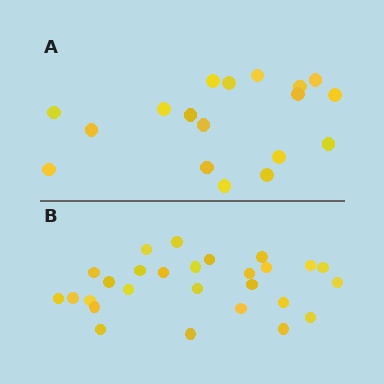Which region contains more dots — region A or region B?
Region B (the bottom region) has more dots.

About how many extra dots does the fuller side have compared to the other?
Region B has roughly 8 or so more dots than region A.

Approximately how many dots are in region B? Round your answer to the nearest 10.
About 30 dots. (The exact count is 27, which rounds to 30.)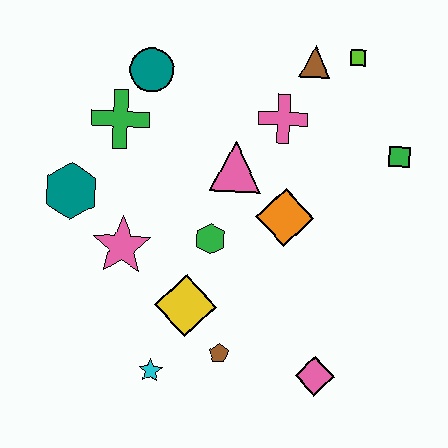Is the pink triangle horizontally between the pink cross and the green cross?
Yes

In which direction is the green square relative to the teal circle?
The green square is to the right of the teal circle.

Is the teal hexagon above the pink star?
Yes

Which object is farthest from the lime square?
The cyan star is farthest from the lime square.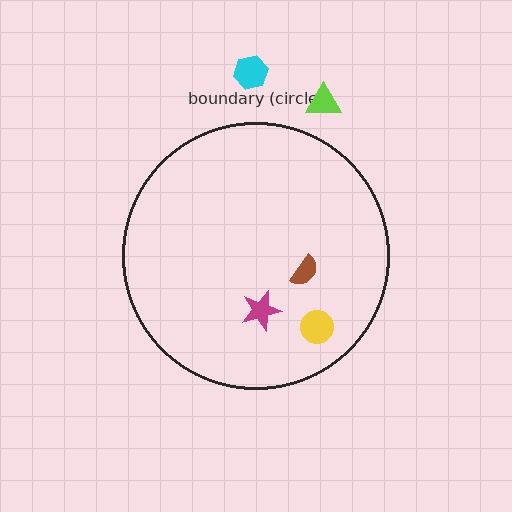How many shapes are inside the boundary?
3 inside, 2 outside.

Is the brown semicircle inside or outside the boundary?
Inside.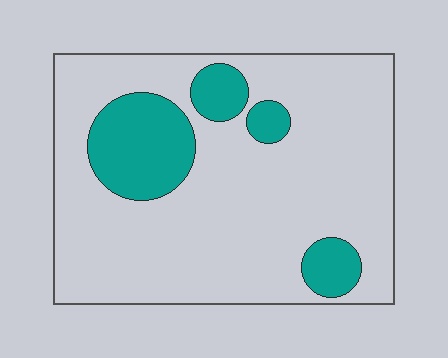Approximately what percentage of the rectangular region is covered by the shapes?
Approximately 20%.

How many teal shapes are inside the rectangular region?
4.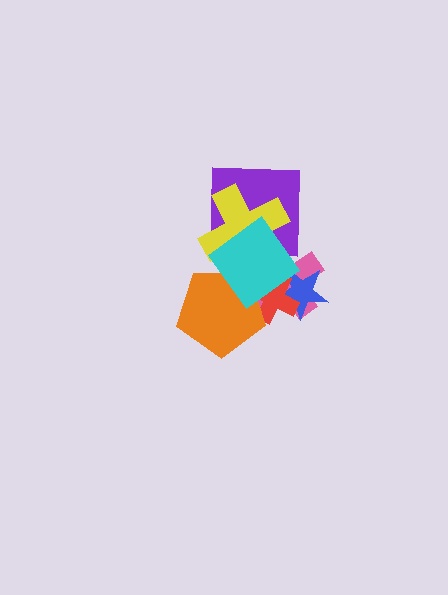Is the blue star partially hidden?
Yes, it is partially covered by another shape.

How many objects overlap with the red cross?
4 objects overlap with the red cross.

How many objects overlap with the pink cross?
5 objects overlap with the pink cross.